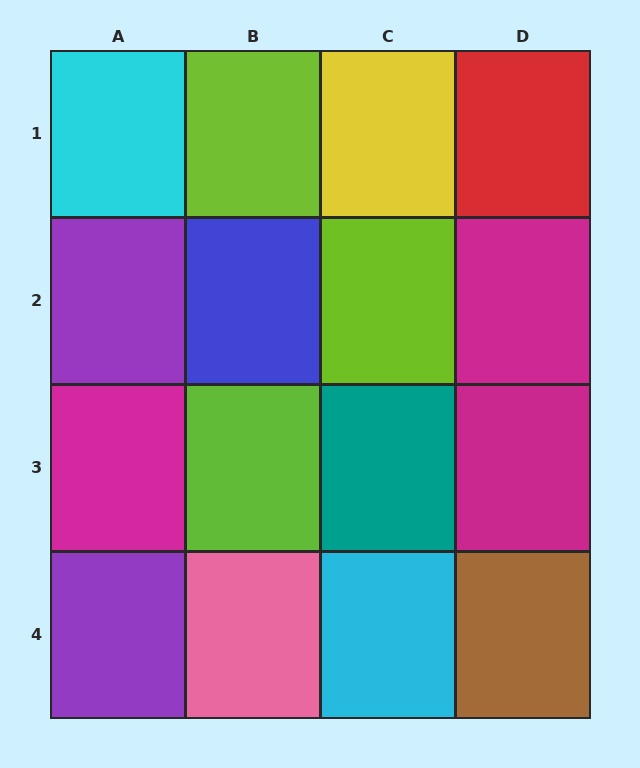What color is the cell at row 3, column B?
Lime.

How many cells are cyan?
2 cells are cyan.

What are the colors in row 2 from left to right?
Purple, blue, lime, magenta.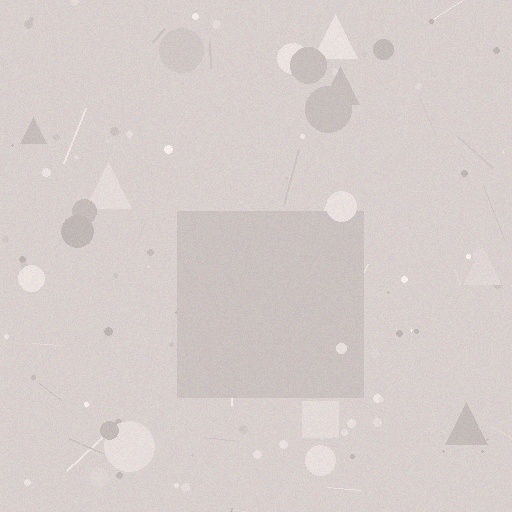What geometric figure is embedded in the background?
A square is embedded in the background.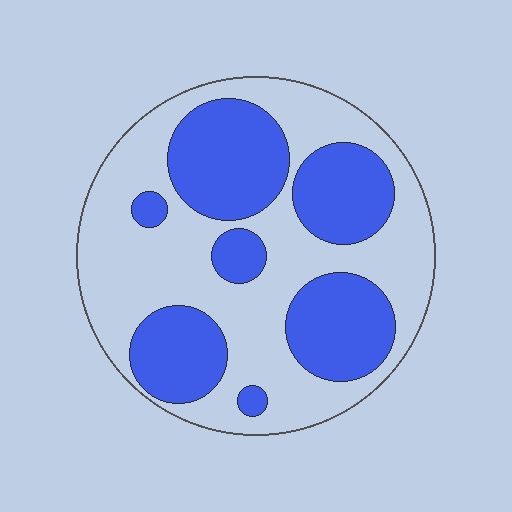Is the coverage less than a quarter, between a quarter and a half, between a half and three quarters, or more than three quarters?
Between a quarter and a half.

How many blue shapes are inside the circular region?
7.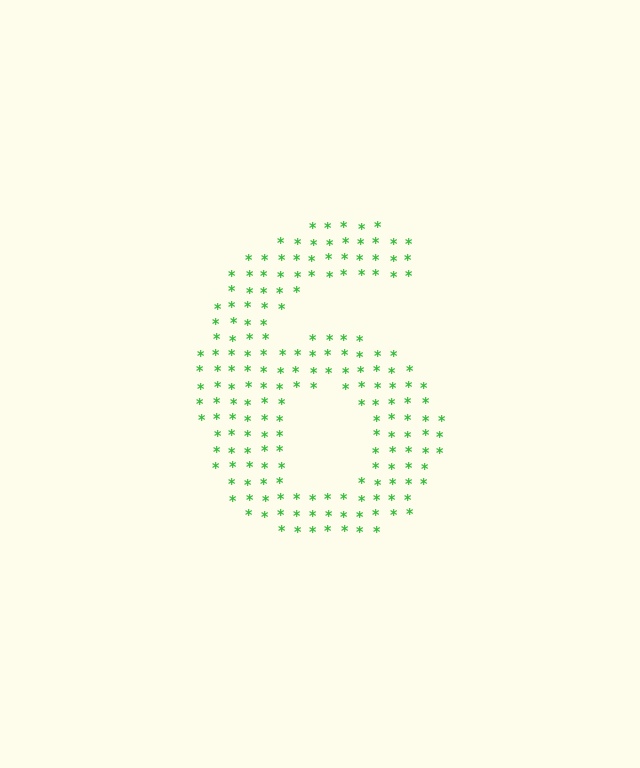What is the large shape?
The large shape is the digit 6.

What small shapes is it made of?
It is made of small asterisks.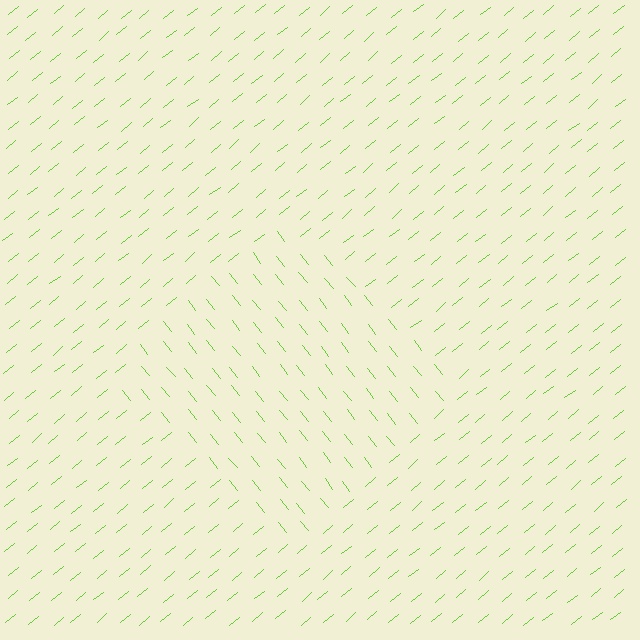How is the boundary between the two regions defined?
The boundary is defined purely by a change in line orientation (approximately 89 degrees difference). All lines are the same color and thickness.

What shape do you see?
I see a diamond.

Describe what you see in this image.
The image is filled with small lime line segments. A diamond region in the image has lines oriented differently from the surrounding lines, creating a visible texture boundary.